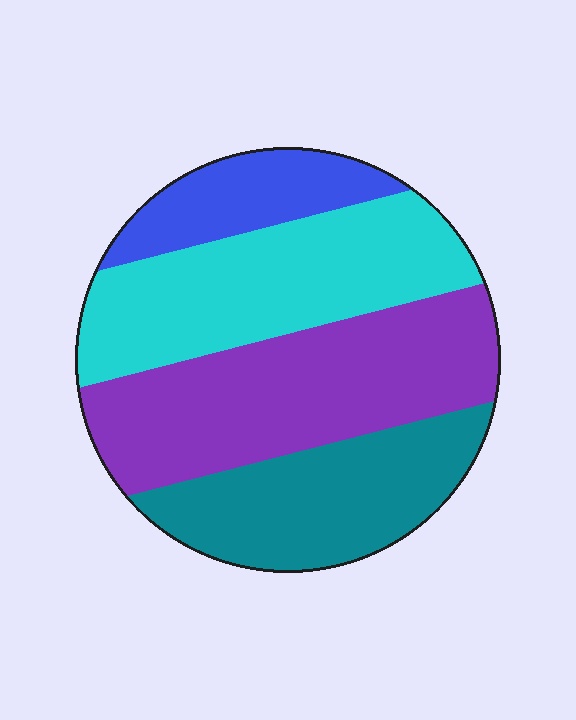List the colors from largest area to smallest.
From largest to smallest: purple, cyan, teal, blue.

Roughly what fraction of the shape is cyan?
Cyan takes up about one third (1/3) of the shape.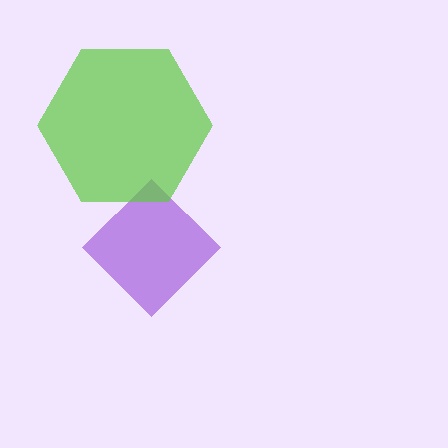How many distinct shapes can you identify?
There are 2 distinct shapes: a purple diamond, a lime hexagon.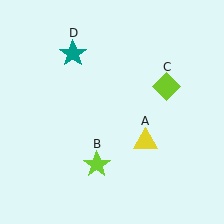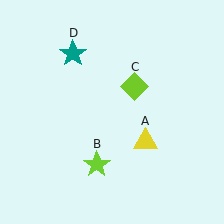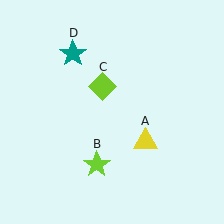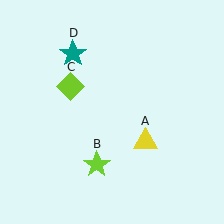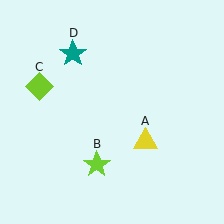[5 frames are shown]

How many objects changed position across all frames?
1 object changed position: lime diamond (object C).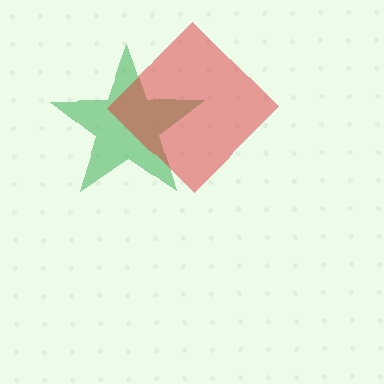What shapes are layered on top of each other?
The layered shapes are: a green star, a red diamond.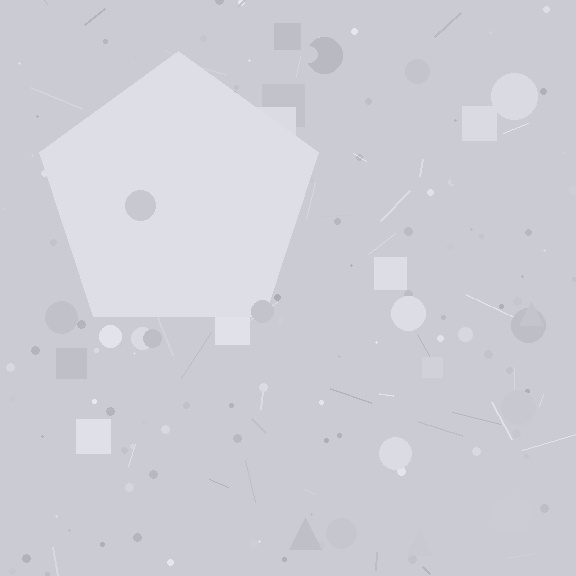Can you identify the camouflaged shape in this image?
The camouflaged shape is a pentagon.